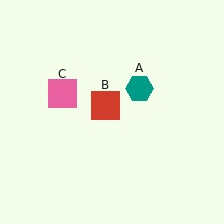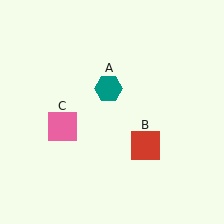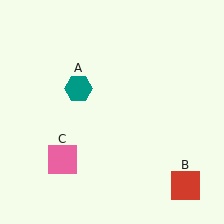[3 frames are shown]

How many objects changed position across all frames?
3 objects changed position: teal hexagon (object A), red square (object B), pink square (object C).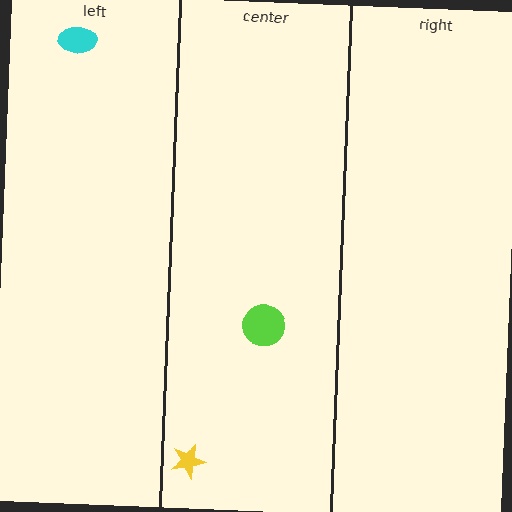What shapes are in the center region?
The yellow star, the lime circle.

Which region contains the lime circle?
The center region.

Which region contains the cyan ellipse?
The left region.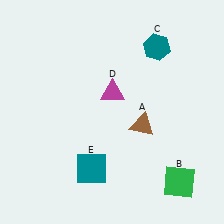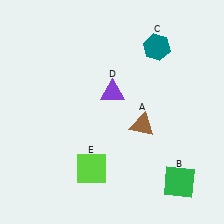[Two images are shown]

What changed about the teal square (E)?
In Image 1, E is teal. In Image 2, it changed to lime.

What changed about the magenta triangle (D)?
In Image 1, D is magenta. In Image 2, it changed to purple.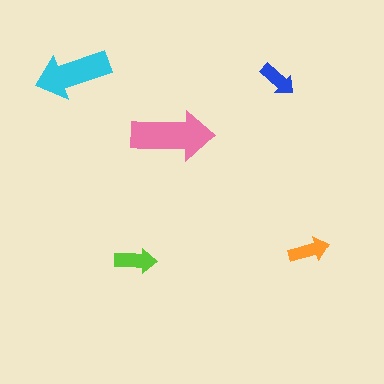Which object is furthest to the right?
The orange arrow is rightmost.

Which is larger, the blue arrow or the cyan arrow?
The cyan one.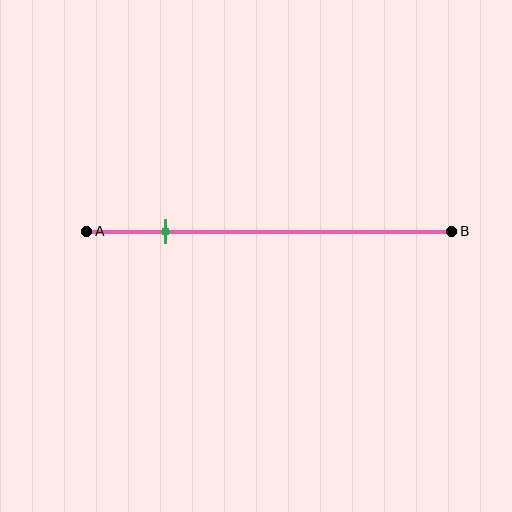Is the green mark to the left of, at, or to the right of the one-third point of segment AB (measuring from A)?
The green mark is to the left of the one-third point of segment AB.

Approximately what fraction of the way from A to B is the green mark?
The green mark is approximately 20% of the way from A to B.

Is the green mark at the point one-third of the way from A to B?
No, the mark is at about 20% from A, not at the 33% one-third point.